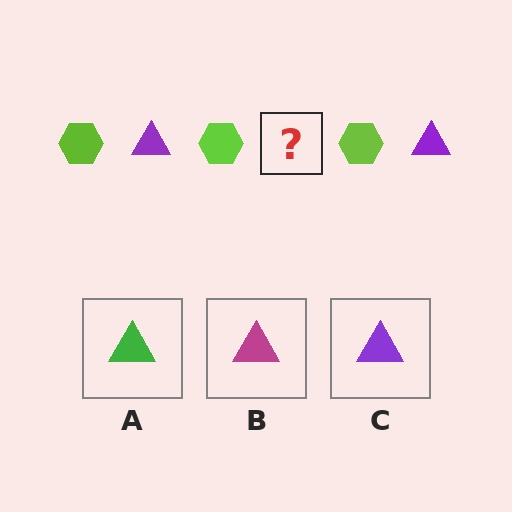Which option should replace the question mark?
Option C.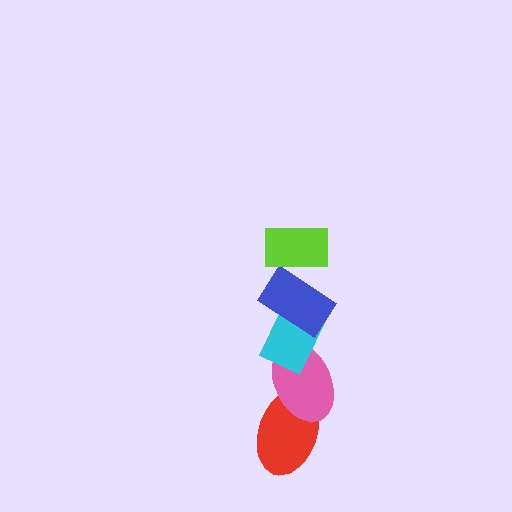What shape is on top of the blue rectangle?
The lime rectangle is on top of the blue rectangle.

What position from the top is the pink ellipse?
The pink ellipse is 4th from the top.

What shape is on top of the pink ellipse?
The cyan rectangle is on top of the pink ellipse.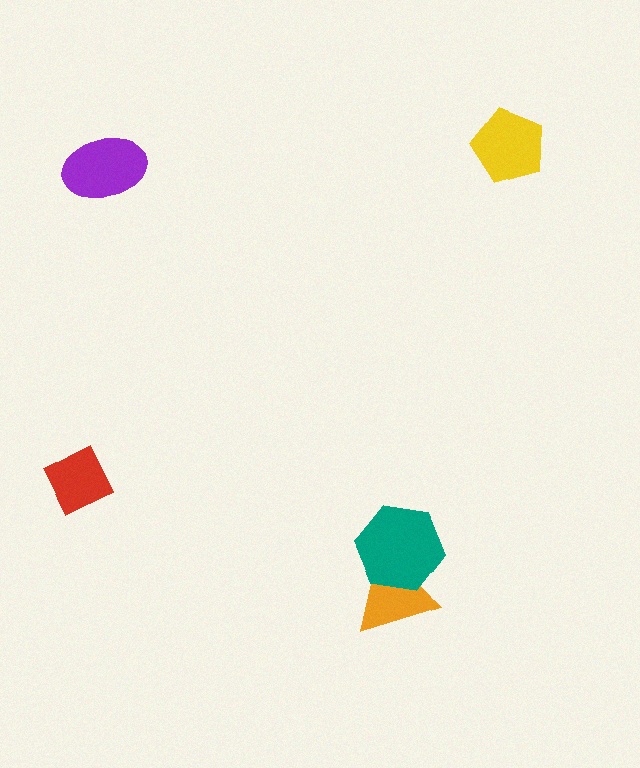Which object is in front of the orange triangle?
The teal hexagon is in front of the orange triangle.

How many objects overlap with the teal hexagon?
1 object overlaps with the teal hexagon.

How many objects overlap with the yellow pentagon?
0 objects overlap with the yellow pentagon.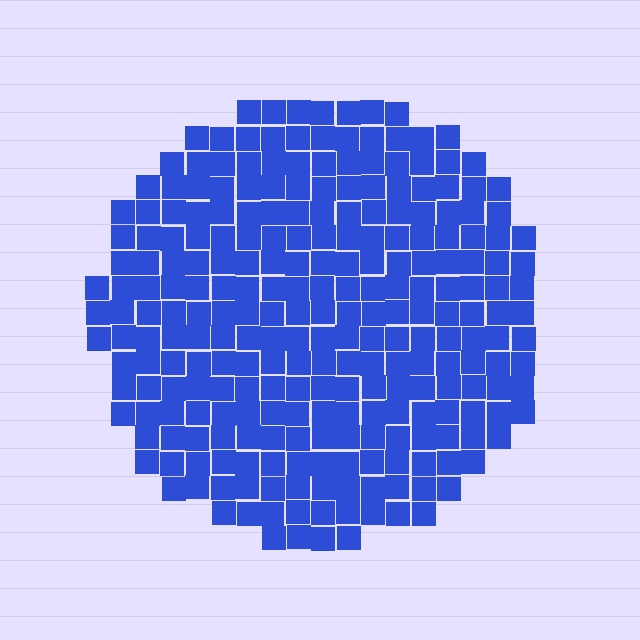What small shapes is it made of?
It is made of small squares.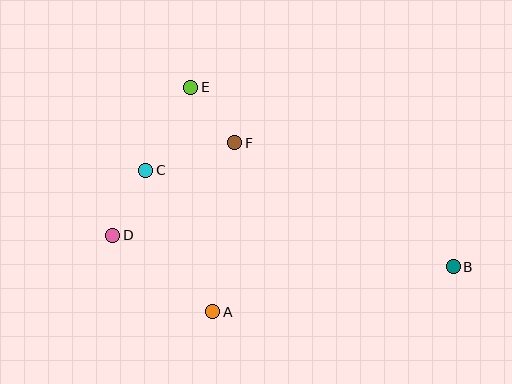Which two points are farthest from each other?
Points B and D are farthest from each other.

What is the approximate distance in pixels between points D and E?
The distance between D and E is approximately 167 pixels.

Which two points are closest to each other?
Points E and F are closest to each other.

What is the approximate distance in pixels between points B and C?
The distance between B and C is approximately 323 pixels.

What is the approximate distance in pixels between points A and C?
The distance between A and C is approximately 157 pixels.